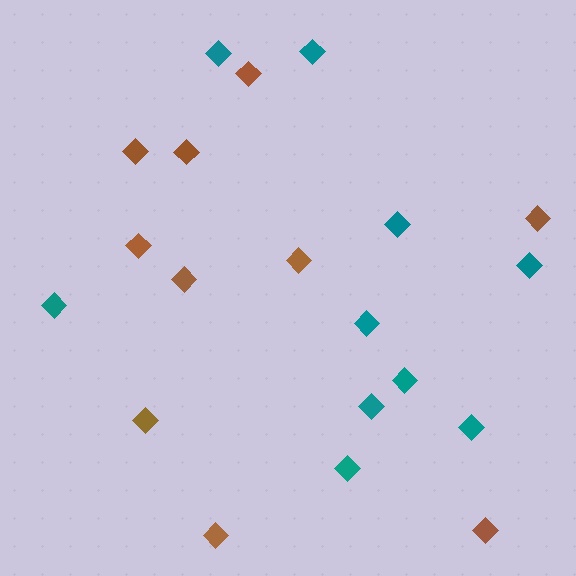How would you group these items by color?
There are 2 groups: one group of teal diamonds (10) and one group of brown diamonds (10).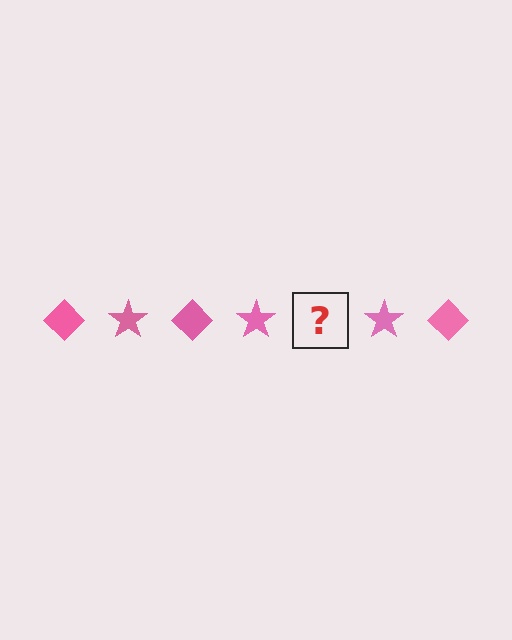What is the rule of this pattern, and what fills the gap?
The rule is that the pattern cycles through diamond, star shapes in pink. The gap should be filled with a pink diamond.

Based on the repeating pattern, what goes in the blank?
The blank should be a pink diamond.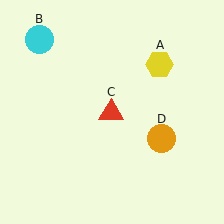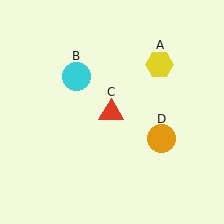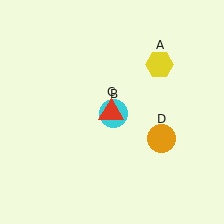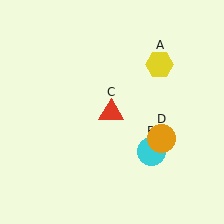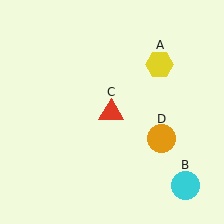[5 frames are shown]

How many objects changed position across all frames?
1 object changed position: cyan circle (object B).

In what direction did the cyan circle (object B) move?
The cyan circle (object B) moved down and to the right.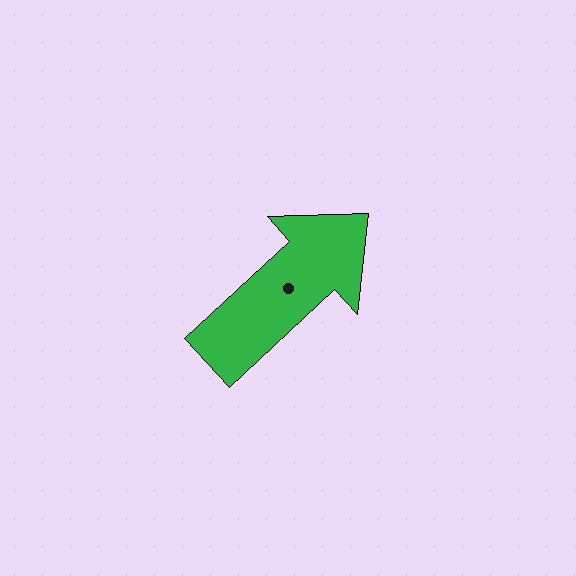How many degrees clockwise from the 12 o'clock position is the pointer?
Approximately 47 degrees.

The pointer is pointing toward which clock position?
Roughly 2 o'clock.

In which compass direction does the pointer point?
Northeast.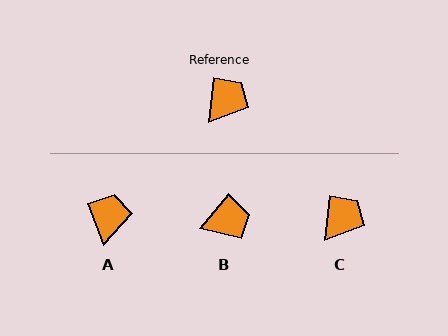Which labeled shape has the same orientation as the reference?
C.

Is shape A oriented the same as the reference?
No, it is off by about 27 degrees.